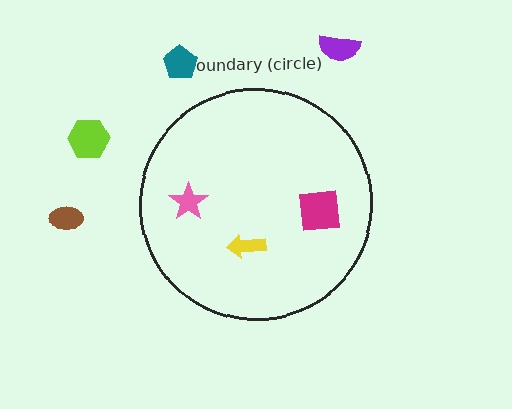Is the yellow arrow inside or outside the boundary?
Inside.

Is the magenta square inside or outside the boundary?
Inside.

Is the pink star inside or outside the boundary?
Inside.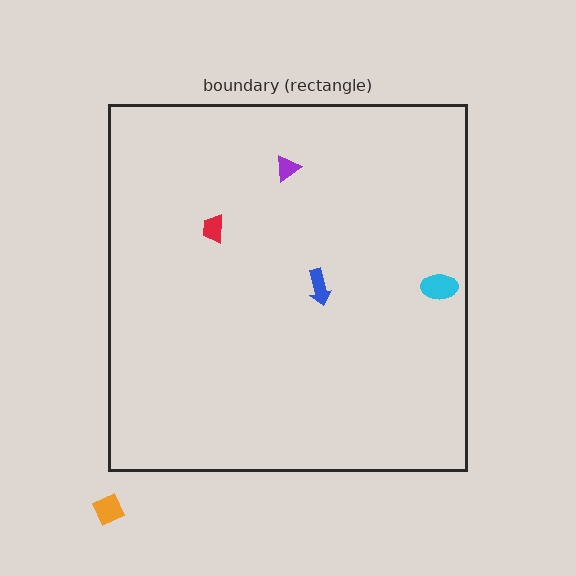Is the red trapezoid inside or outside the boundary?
Inside.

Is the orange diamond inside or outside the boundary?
Outside.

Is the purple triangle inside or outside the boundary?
Inside.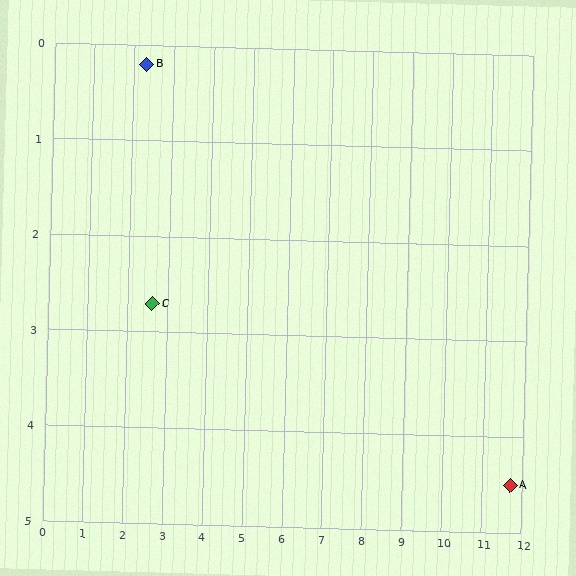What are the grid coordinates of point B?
Point B is at approximately (2.3, 0.2).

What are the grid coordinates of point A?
Point A is at approximately (11.7, 4.5).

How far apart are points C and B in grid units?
Points C and B are about 2.5 grid units apart.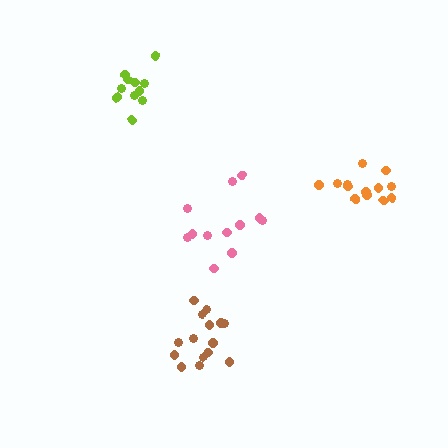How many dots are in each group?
Group 1: 11 dots, Group 2: 12 dots, Group 3: 15 dots, Group 4: 13 dots (51 total).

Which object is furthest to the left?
The lime cluster is leftmost.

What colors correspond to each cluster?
The clusters are colored: lime, pink, brown, orange.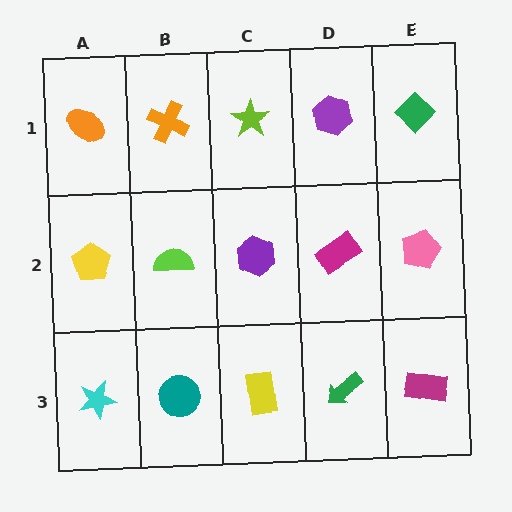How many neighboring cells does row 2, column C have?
4.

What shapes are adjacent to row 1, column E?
A pink pentagon (row 2, column E), a purple hexagon (row 1, column D).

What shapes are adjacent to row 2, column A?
An orange ellipse (row 1, column A), a cyan star (row 3, column A), a lime semicircle (row 2, column B).